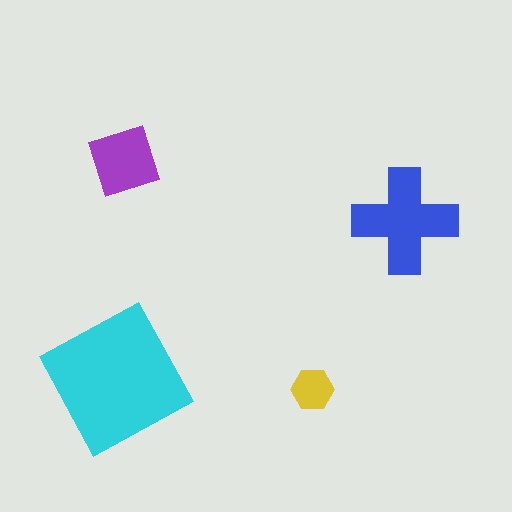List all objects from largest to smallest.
The cyan square, the blue cross, the purple diamond, the yellow hexagon.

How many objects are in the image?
There are 4 objects in the image.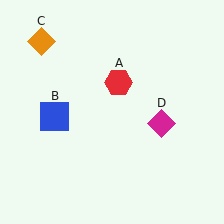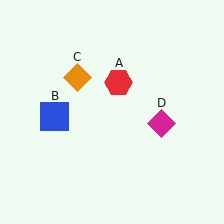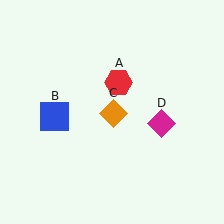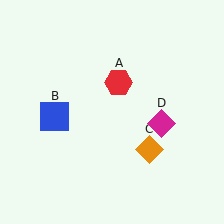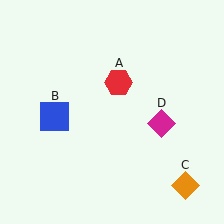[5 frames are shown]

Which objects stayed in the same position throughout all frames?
Red hexagon (object A) and blue square (object B) and magenta diamond (object D) remained stationary.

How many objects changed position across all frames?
1 object changed position: orange diamond (object C).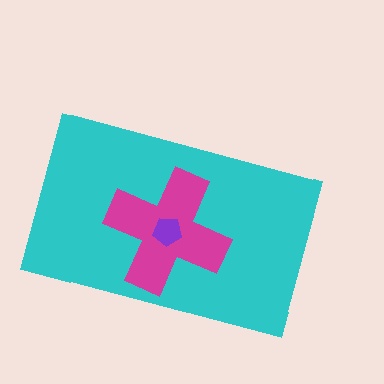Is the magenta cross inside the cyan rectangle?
Yes.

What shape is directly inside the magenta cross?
The purple pentagon.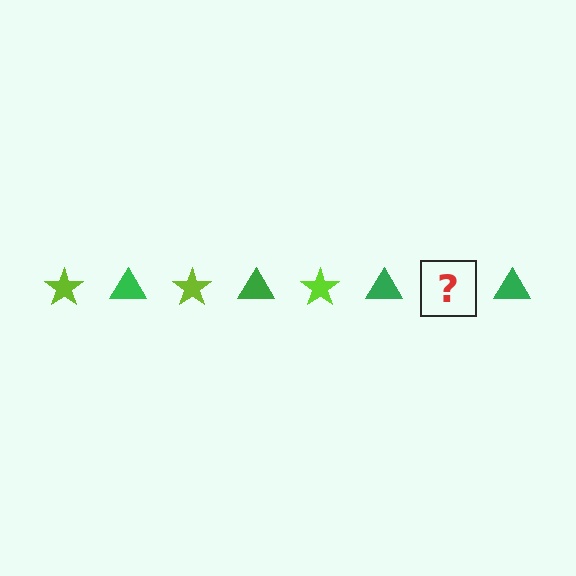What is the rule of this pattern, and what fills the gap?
The rule is that the pattern alternates between lime star and green triangle. The gap should be filled with a lime star.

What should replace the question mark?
The question mark should be replaced with a lime star.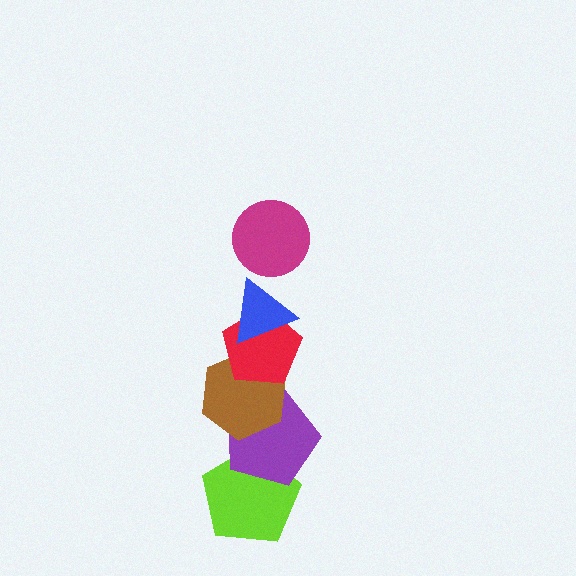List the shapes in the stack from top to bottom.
From top to bottom: the magenta circle, the blue triangle, the red pentagon, the brown hexagon, the purple pentagon, the lime pentagon.